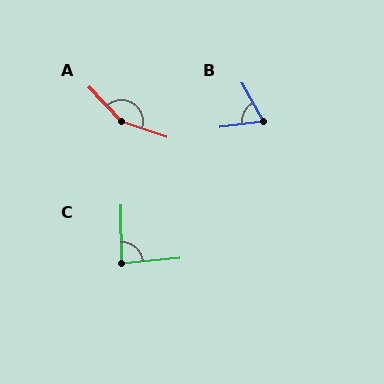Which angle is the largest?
A, at approximately 153 degrees.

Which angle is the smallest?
B, at approximately 67 degrees.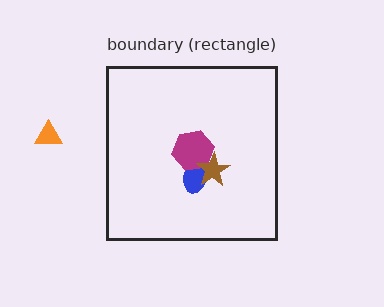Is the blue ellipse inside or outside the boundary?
Inside.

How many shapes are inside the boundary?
3 inside, 1 outside.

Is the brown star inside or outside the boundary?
Inside.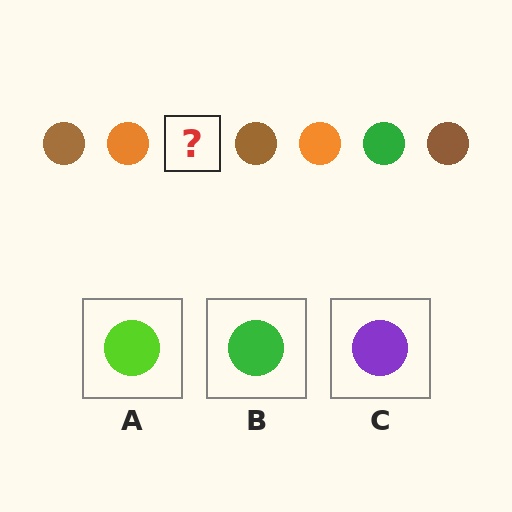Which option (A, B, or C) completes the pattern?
B.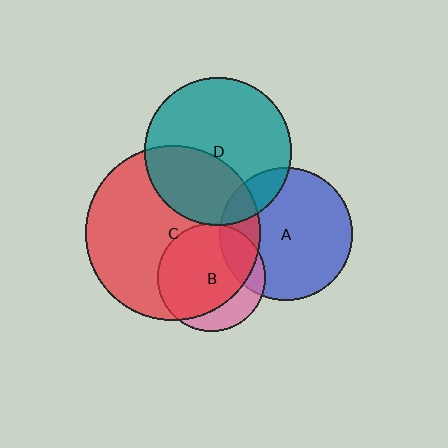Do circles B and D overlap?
Yes.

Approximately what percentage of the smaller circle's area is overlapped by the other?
Approximately 5%.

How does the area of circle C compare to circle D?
Approximately 1.4 times.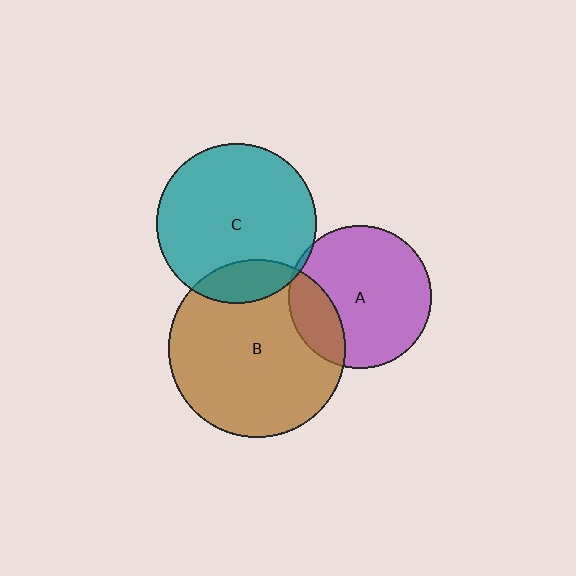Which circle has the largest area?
Circle B (brown).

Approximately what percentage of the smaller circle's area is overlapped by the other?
Approximately 5%.